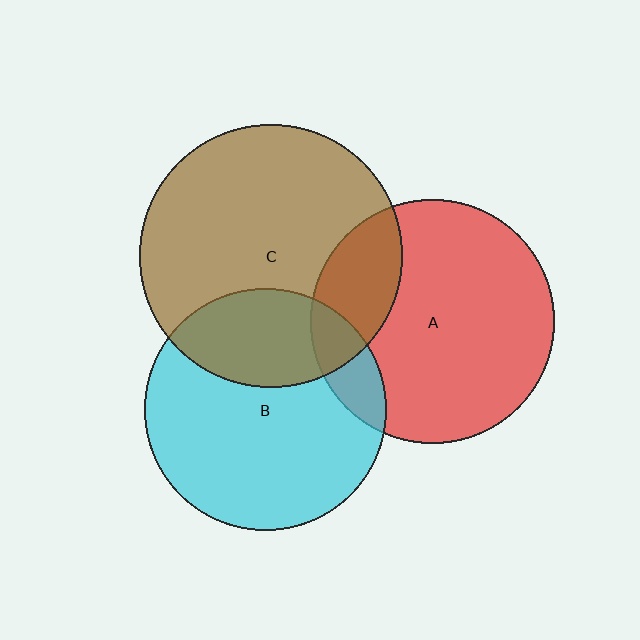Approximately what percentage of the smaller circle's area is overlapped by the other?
Approximately 10%.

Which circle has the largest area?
Circle C (brown).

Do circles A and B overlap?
Yes.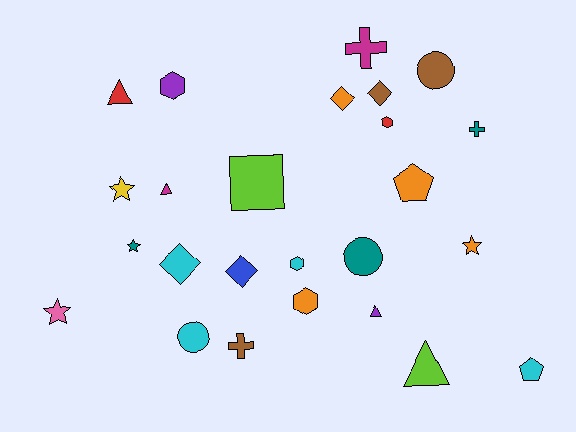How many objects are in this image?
There are 25 objects.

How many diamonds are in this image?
There are 4 diamonds.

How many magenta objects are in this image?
There are 2 magenta objects.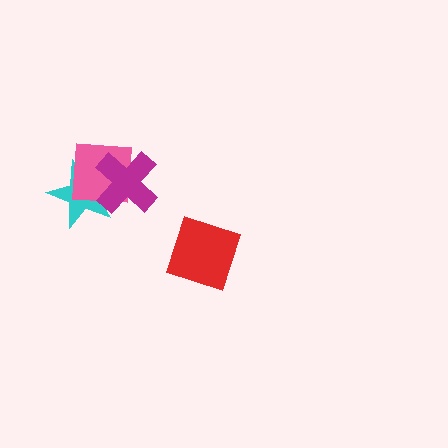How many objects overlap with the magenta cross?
2 objects overlap with the magenta cross.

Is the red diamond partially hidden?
No, no other shape covers it.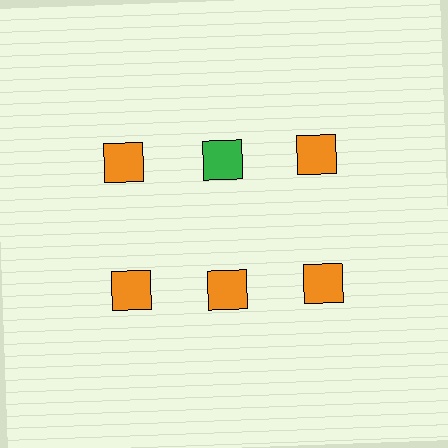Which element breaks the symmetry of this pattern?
The green square in the top row, second from left column breaks the symmetry. All other shapes are orange squares.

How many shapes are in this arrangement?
There are 6 shapes arranged in a grid pattern.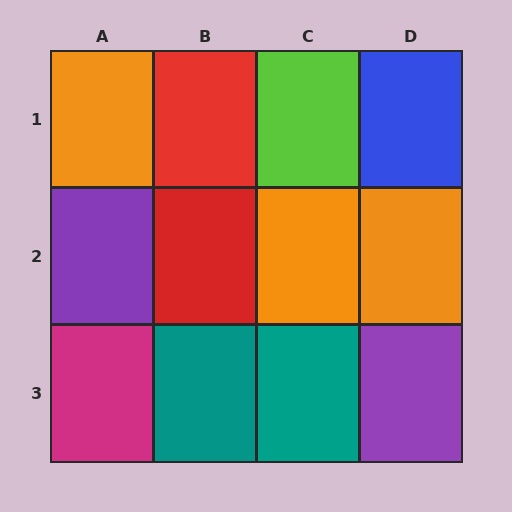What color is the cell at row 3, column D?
Purple.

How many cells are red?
2 cells are red.